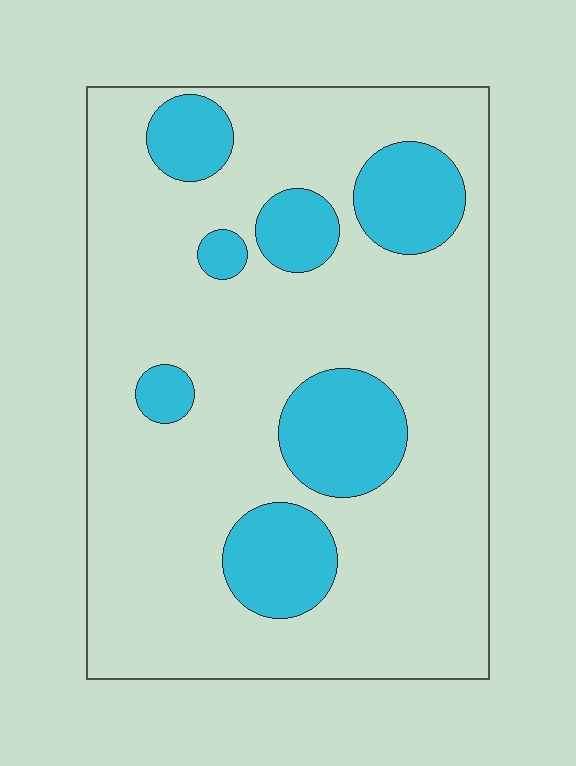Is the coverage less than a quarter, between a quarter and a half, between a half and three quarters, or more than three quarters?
Less than a quarter.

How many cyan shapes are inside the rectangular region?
7.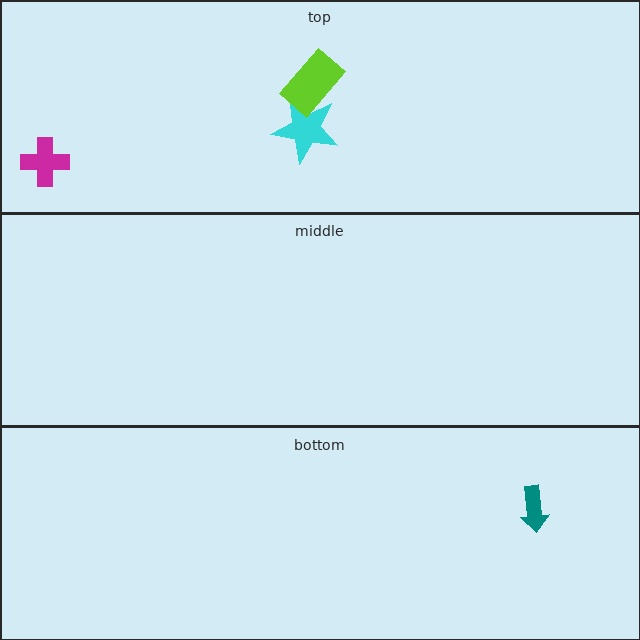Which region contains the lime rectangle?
The top region.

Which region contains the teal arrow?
The bottom region.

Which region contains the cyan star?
The top region.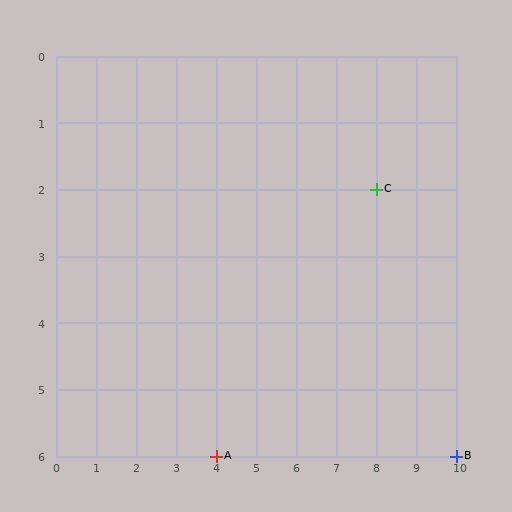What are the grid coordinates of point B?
Point B is at grid coordinates (10, 6).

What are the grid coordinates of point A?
Point A is at grid coordinates (4, 6).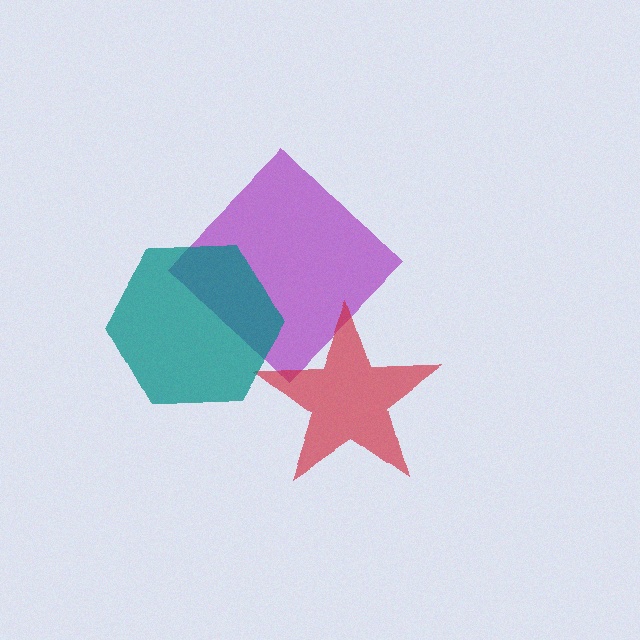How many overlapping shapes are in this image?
There are 3 overlapping shapes in the image.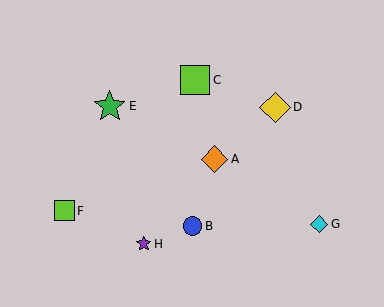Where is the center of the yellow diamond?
The center of the yellow diamond is at (275, 107).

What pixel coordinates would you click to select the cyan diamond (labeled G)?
Click at (319, 224) to select the cyan diamond G.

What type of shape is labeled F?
Shape F is a lime square.